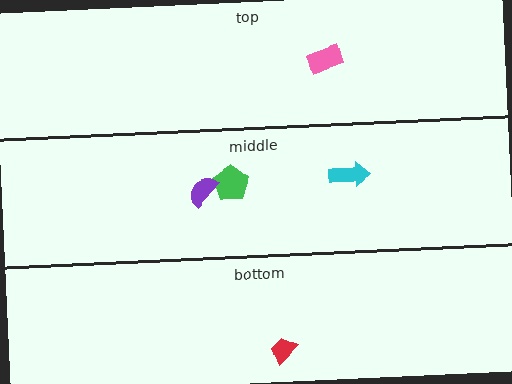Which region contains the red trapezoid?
The bottom region.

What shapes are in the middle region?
The green pentagon, the cyan arrow, the purple semicircle.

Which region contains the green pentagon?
The middle region.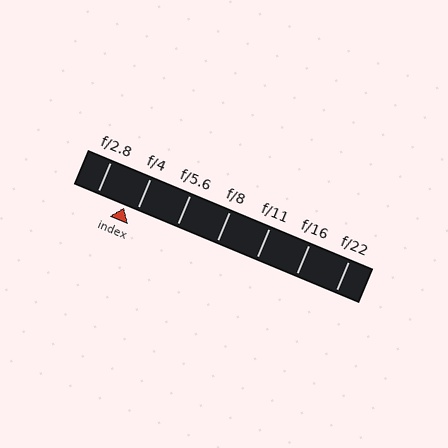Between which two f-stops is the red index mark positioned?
The index mark is between f/2.8 and f/4.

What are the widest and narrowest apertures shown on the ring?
The widest aperture shown is f/2.8 and the narrowest is f/22.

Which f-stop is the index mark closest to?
The index mark is closest to f/4.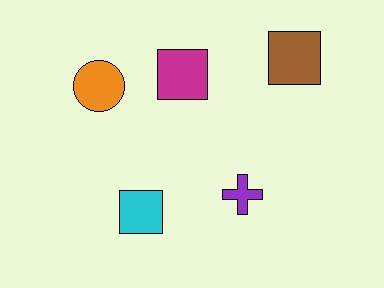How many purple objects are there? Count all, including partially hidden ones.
There is 1 purple object.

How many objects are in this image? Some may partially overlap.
There are 5 objects.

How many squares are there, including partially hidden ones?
There are 3 squares.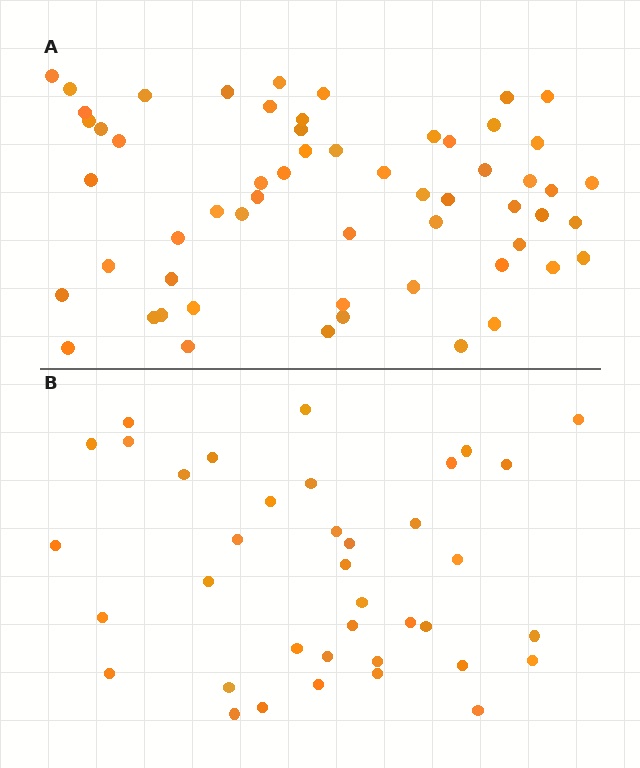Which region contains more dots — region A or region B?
Region A (the top region) has more dots.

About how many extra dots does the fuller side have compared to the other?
Region A has approximately 20 more dots than region B.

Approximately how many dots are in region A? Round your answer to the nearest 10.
About 60 dots. (The exact count is 58, which rounds to 60.)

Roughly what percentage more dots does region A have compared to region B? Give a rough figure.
About 55% more.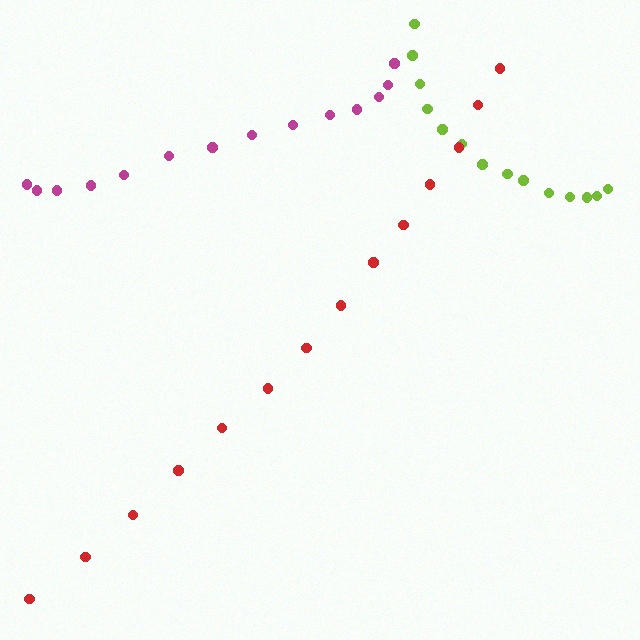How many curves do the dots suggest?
There are 3 distinct paths.